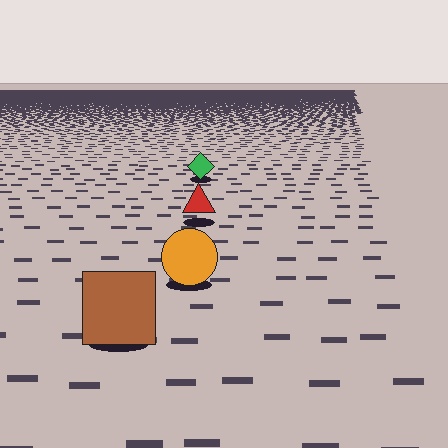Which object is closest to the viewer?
The brown square is closest. The texture marks near it are larger and more spread out.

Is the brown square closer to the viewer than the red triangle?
Yes. The brown square is closer — you can tell from the texture gradient: the ground texture is coarser near it.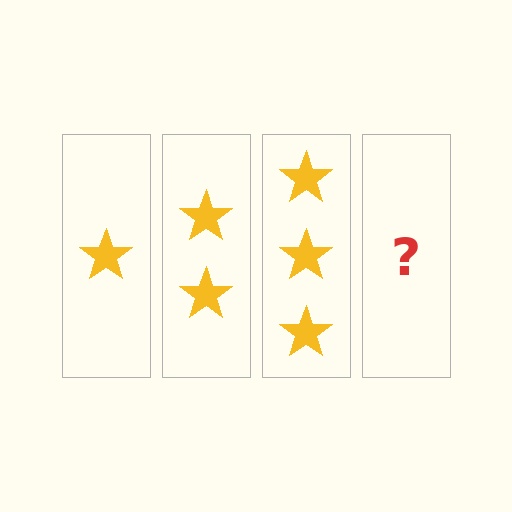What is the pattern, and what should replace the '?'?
The pattern is that each step adds one more star. The '?' should be 4 stars.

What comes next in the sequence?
The next element should be 4 stars.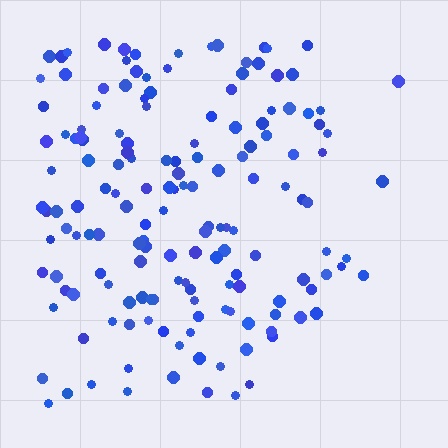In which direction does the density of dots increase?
From right to left, with the left side densest.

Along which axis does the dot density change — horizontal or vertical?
Horizontal.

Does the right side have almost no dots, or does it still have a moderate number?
Still a moderate number, just noticeably fewer than the left.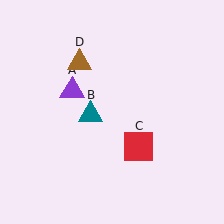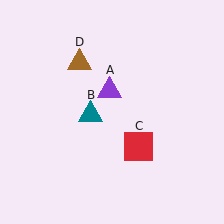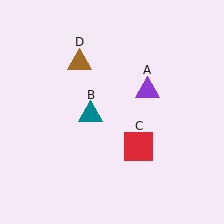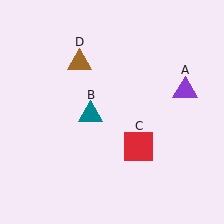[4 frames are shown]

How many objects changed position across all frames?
1 object changed position: purple triangle (object A).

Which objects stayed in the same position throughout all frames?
Teal triangle (object B) and red square (object C) and brown triangle (object D) remained stationary.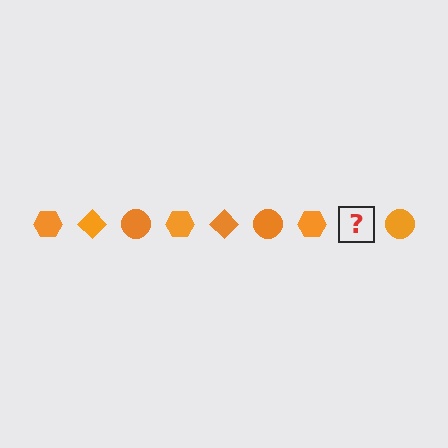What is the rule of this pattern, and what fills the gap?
The rule is that the pattern cycles through hexagon, diamond, circle shapes in orange. The gap should be filled with an orange diamond.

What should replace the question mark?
The question mark should be replaced with an orange diamond.